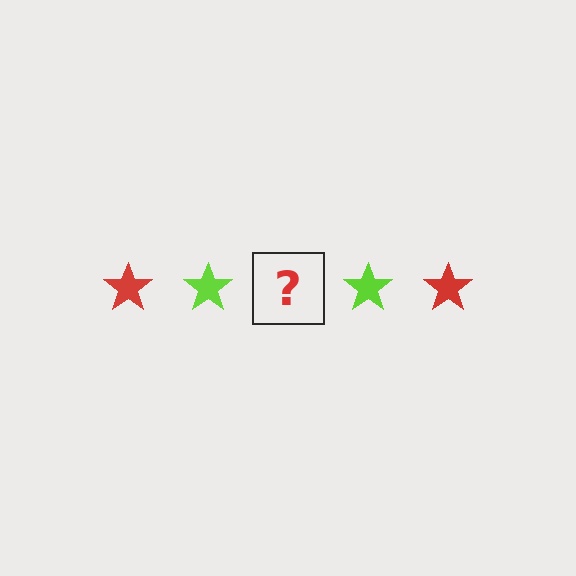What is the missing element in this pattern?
The missing element is a red star.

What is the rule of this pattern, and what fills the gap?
The rule is that the pattern cycles through red, lime stars. The gap should be filled with a red star.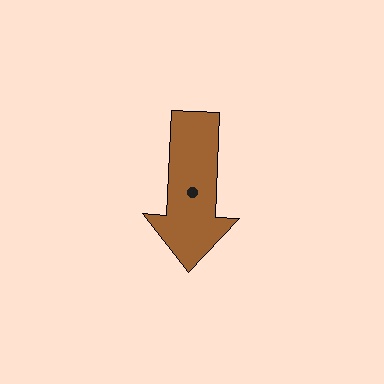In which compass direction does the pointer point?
South.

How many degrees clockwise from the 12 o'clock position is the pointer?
Approximately 183 degrees.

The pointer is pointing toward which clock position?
Roughly 6 o'clock.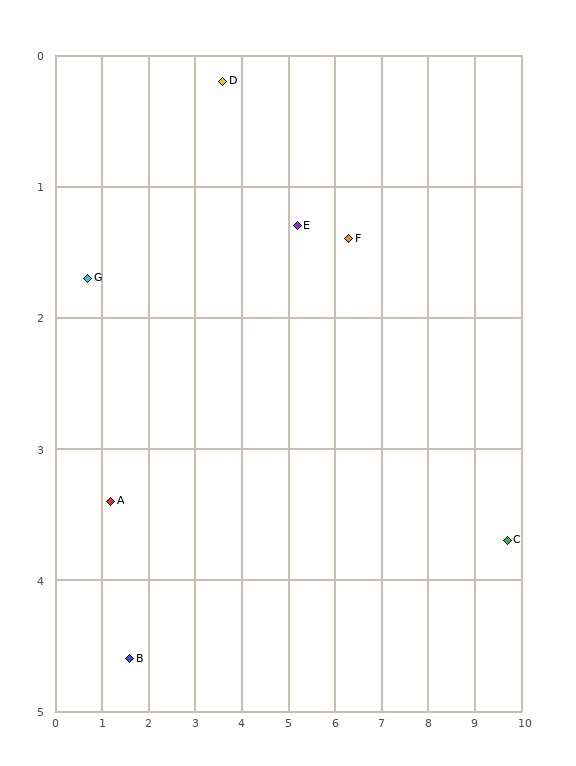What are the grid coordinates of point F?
Point F is at approximately (6.3, 1.4).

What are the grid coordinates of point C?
Point C is at approximately (9.7, 3.7).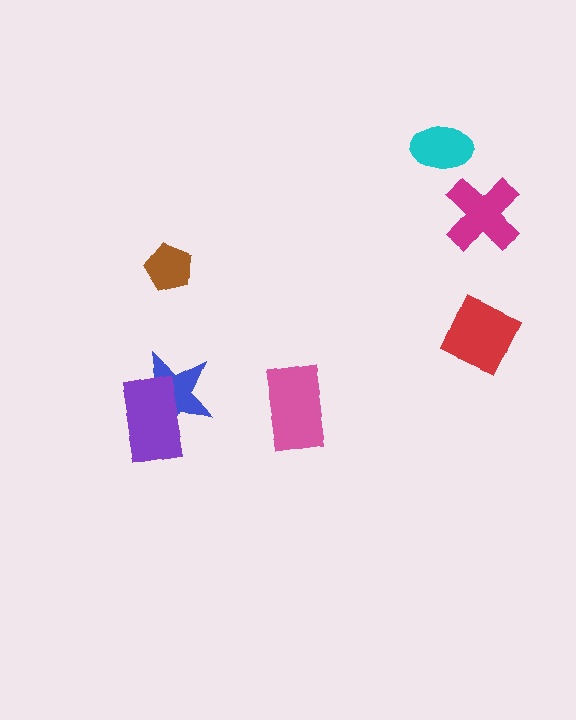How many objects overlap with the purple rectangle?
1 object overlaps with the purple rectangle.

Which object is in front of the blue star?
The purple rectangle is in front of the blue star.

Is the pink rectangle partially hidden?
No, no other shape covers it.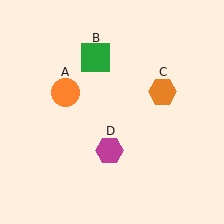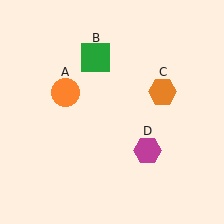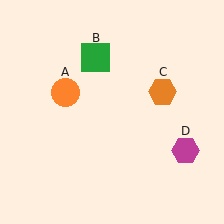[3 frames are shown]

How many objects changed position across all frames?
1 object changed position: magenta hexagon (object D).